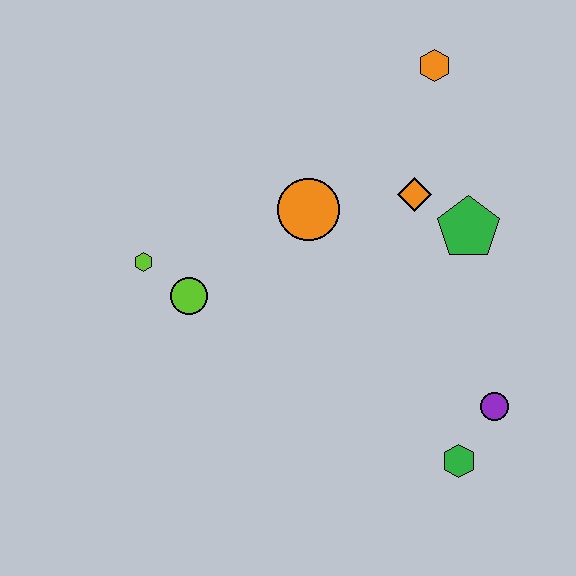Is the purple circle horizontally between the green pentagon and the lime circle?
No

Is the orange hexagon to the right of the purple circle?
No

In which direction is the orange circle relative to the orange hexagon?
The orange circle is below the orange hexagon.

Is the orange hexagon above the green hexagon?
Yes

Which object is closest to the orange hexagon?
The orange diamond is closest to the orange hexagon.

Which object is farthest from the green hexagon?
The orange hexagon is farthest from the green hexagon.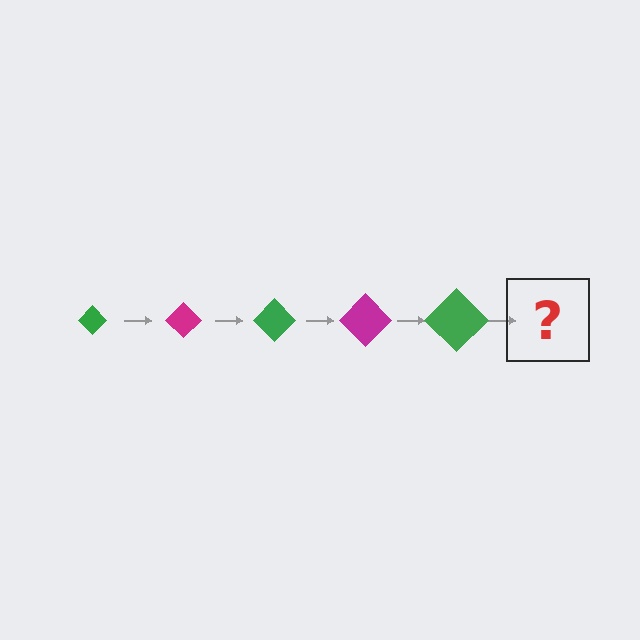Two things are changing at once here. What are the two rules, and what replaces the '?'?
The two rules are that the diamond grows larger each step and the color cycles through green and magenta. The '?' should be a magenta diamond, larger than the previous one.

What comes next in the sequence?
The next element should be a magenta diamond, larger than the previous one.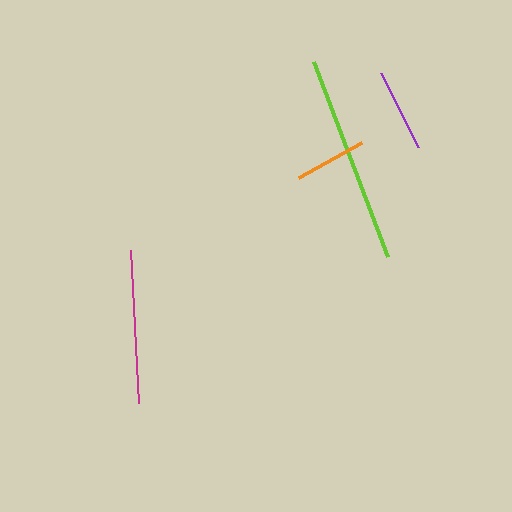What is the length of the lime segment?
The lime segment is approximately 209 pixels long.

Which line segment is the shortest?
The orange line is the shortest at approximately 72 pixels.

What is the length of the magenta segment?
The magenta segment is approximately 154 pixels long.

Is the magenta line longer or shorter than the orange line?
The magenta line is longer than the orange line.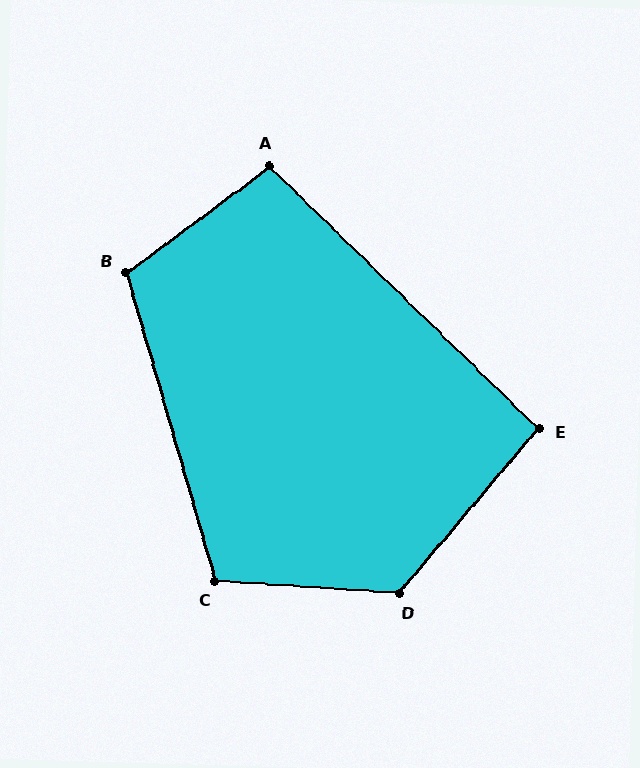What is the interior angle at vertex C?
Approximately 110 degrees (obtuse).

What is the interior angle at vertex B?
Approximately 110 degrees (obtuse).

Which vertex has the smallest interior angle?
E, at approximately 94 degrees.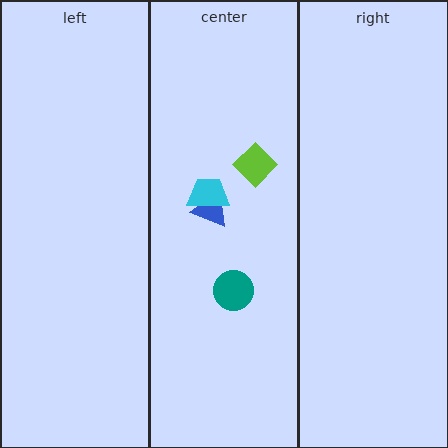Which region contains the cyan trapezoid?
The center region.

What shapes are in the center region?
The teal circle, the lime diamond, the blue triangle, the cyan trapezoid.